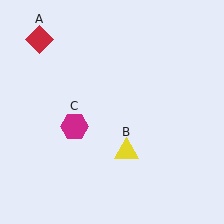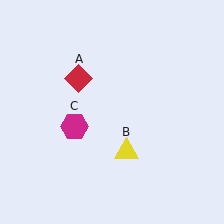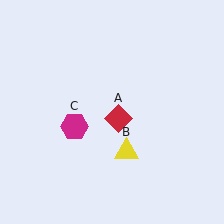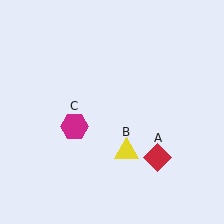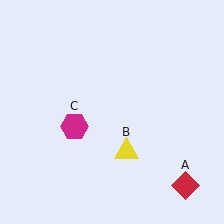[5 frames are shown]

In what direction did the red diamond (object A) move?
The red diamond (object A) moved down and to the right.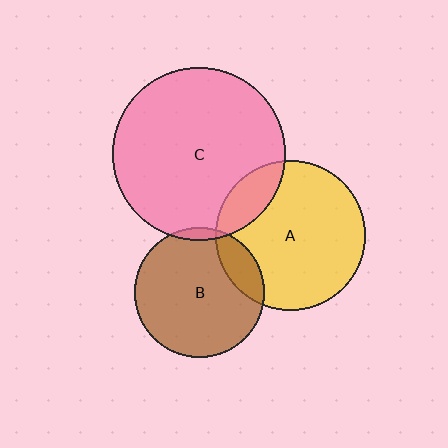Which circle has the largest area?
Circle C (pink).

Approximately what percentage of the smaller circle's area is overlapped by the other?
Approximately 5%.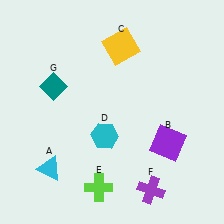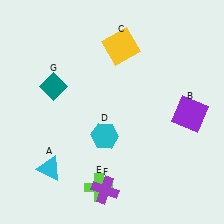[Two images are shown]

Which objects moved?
The objects that moved are: the purple square (B), the purple cross (F).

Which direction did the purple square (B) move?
The purple square (B) moved up.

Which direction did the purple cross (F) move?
The purple cross (F) moved left.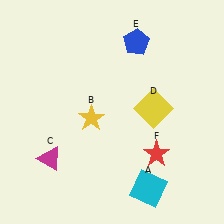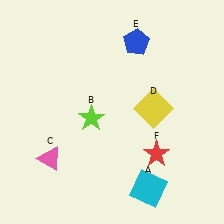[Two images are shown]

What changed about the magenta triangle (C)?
In Image 1, C is magenta. In Image 2, it changed to pink.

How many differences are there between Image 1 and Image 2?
There are 2 differences between the two images.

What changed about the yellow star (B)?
In Image 1, B is yellow. In Image 2, it changed to lime.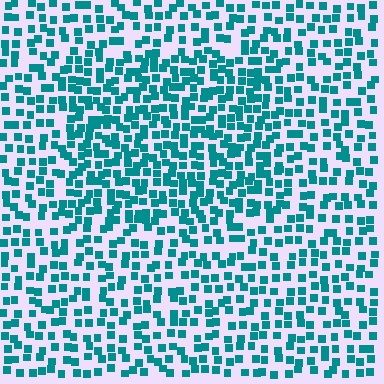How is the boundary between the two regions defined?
The boundary is defined by a change in element density (approximately 1.6x ratio). All elements are the same color, size, and shape.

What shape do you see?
I see a rectangle.